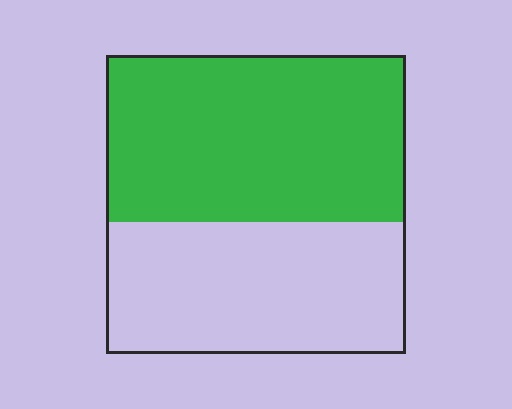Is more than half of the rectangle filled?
Yes.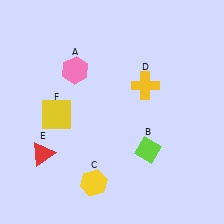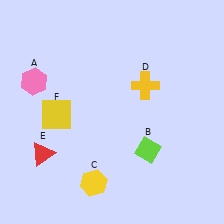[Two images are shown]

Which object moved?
The pink hexagon (A) moved left.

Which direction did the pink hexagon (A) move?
The pink hexagon (A) moved left.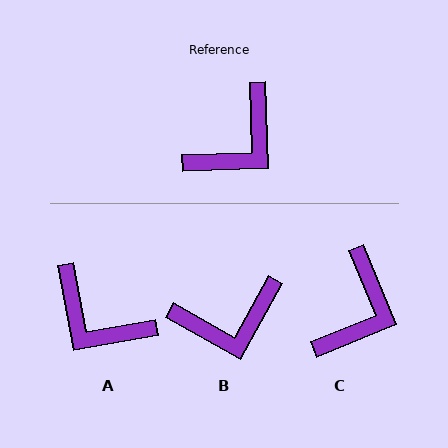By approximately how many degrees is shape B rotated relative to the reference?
Approximately 31 degrees clockwise.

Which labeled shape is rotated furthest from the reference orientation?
A, about 81 degrees away.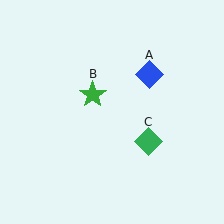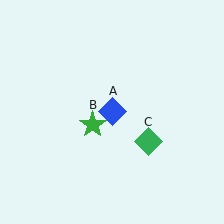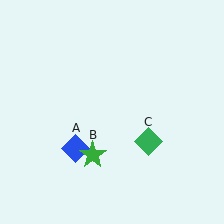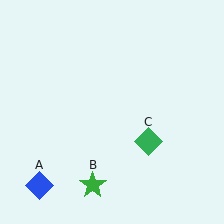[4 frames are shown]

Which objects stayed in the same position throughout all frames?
Green diamond (object C) remained stationary.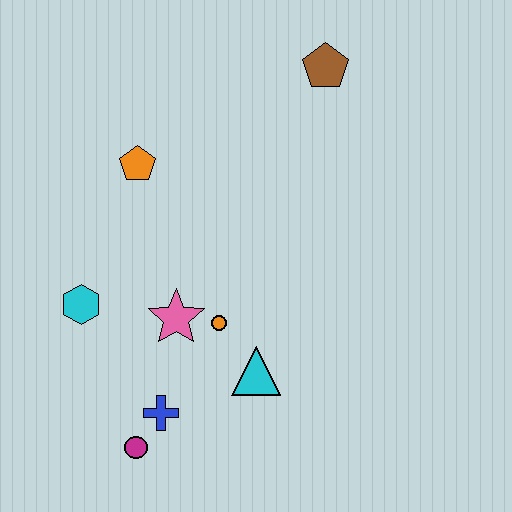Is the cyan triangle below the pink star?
Yes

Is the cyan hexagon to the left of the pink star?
Yes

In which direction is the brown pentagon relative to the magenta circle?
The brown pentagon is above the magenta circle.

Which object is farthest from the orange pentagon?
The magenta circle is farthest from the orange pentagon.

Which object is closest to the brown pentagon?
The orange pentagon is closest to the brown pentagon.